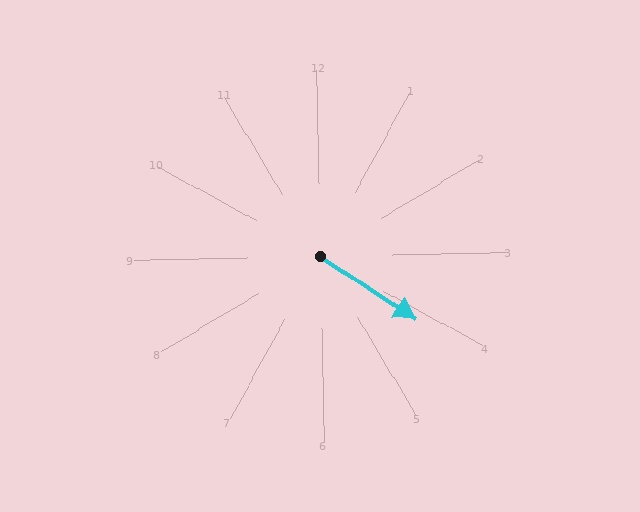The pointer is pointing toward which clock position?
Roughly 4 o'clock.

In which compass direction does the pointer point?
Southeast.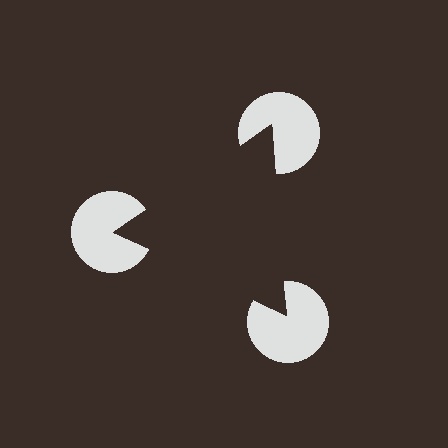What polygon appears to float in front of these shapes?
An illusory triangle — its edges are inferred from the aligned wedge cuts in the pac-man discs, not physically drawn.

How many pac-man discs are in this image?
There are 3 — one at each vertex of the illusory triangle.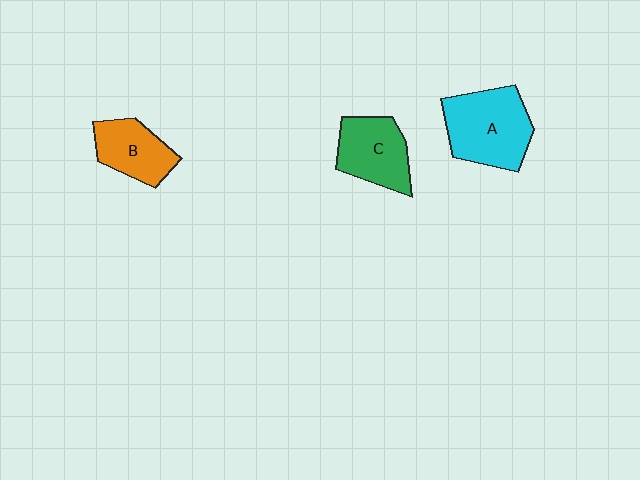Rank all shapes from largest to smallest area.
From largest to smallest: A (cyan), C (green), B (orange).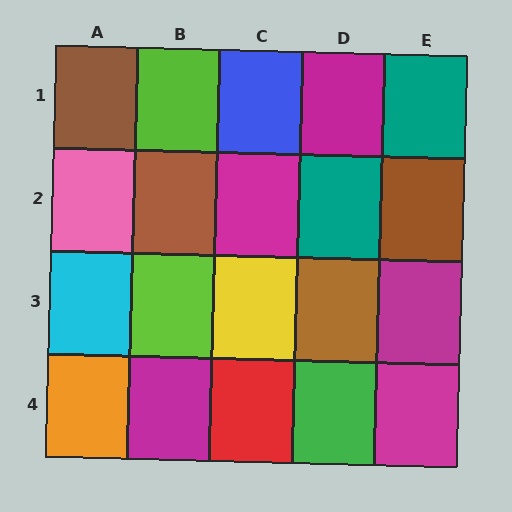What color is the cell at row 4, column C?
Red.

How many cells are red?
1 cell is red.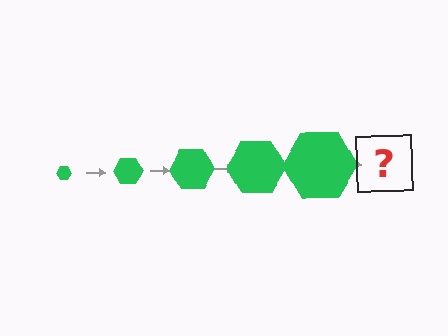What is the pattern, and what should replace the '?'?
The pattern is that the hexagon gets progressively larger each step. The '?' should be a green hexagon, larger than the previous one.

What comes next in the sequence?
The next element should be a green hexagon, larger than the previous one.